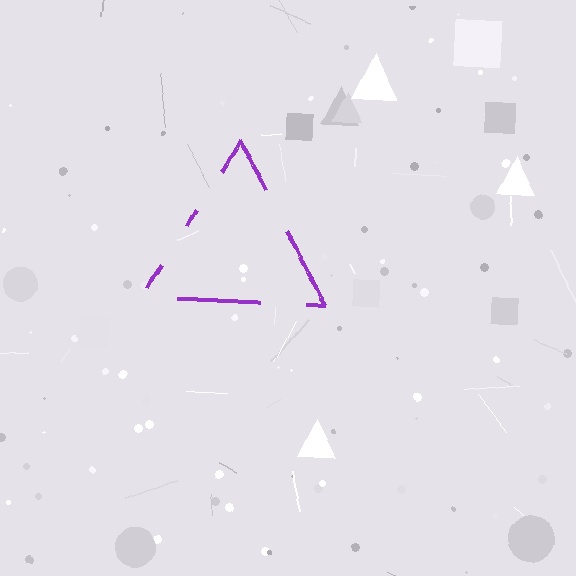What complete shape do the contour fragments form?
The contour fragments form a triangle.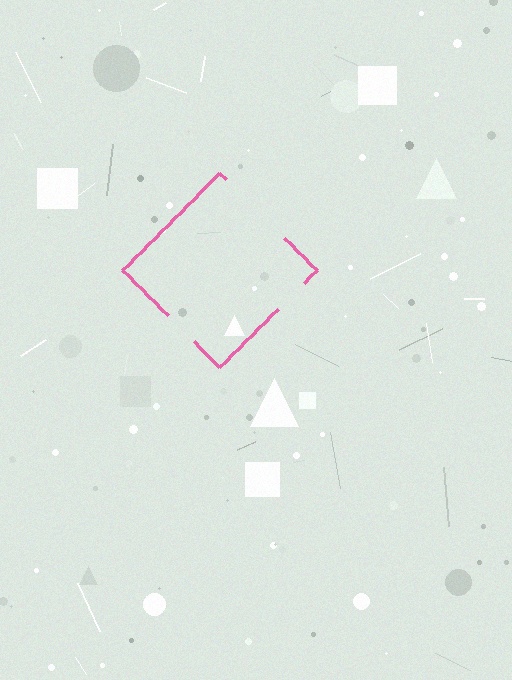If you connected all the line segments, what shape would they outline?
They would outline a diamond.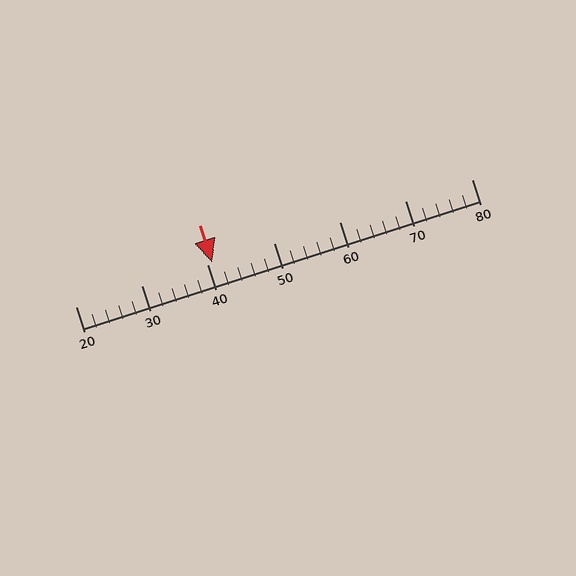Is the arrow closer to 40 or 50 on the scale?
The arrow is closer to 40.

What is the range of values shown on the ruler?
The ruler shows values from 20 to 80.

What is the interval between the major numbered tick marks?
The major tick marks are spaced 10 units apart.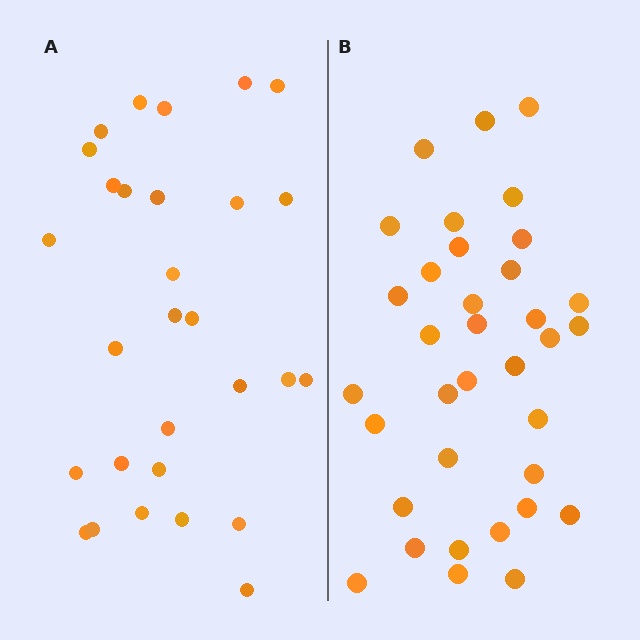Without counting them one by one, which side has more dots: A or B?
Region B (the right region) has more dots.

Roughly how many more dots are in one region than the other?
Region B has about 6 more dots than region A.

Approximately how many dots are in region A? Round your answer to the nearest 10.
About 30 dots. (The exact count is 29, which rounds to 30.)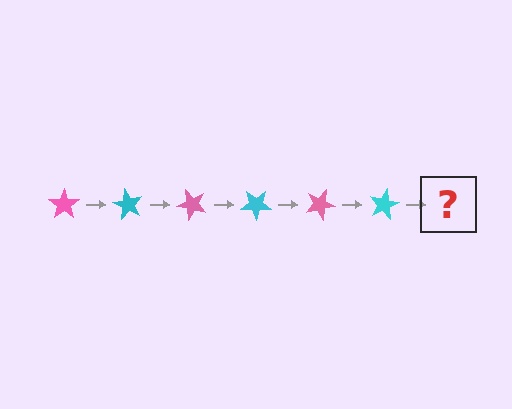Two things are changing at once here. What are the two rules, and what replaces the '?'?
The two rules are that it rotates 60 degrees each step and the color cycles through pink and cyan. The '?' should be a pink star, rotated 360 degrees from the start.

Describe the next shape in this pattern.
It should be a pink star, rotated 360 degrees from the start.